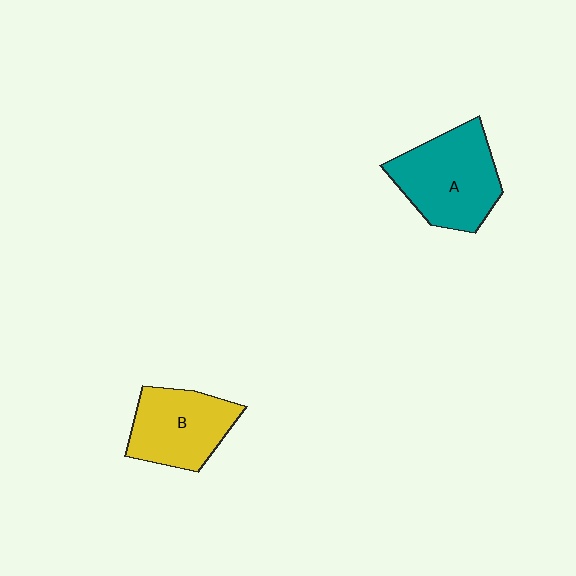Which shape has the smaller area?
Shape B (yellow).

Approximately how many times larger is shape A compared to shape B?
Approximately 1.2 times.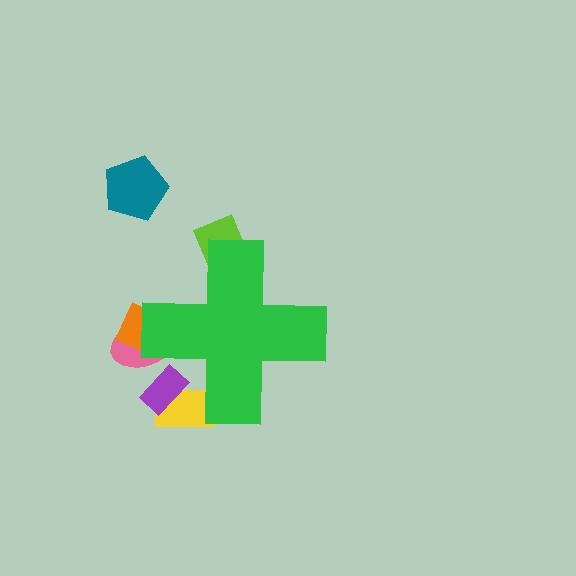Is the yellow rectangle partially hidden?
Yes, the yellow rectangle is partially hidden behind the green cross.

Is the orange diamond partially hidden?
Yes, the orange diamond is partially hidden behind the green cross.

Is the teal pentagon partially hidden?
No, the teal pentagon is fully visible.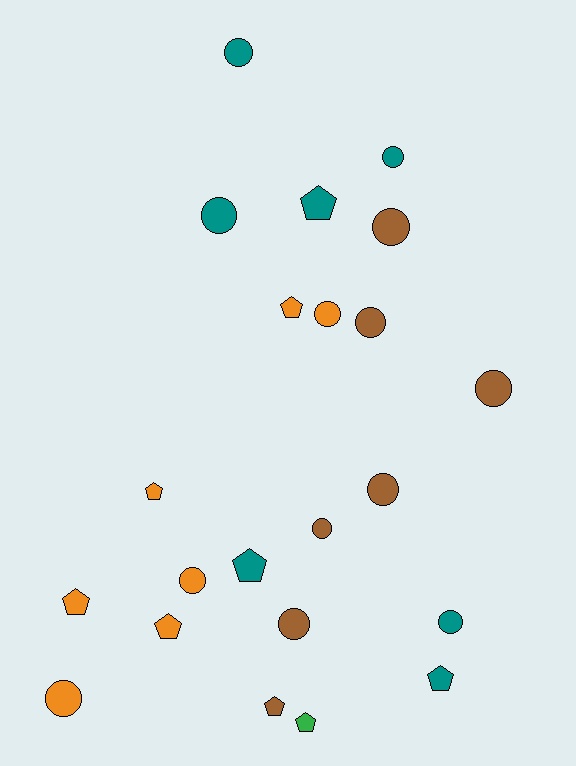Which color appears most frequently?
Teal, with 7 objects.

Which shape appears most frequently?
Circle, with 13 objects.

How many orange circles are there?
There are 3 orange circles.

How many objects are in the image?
There are 22 objects.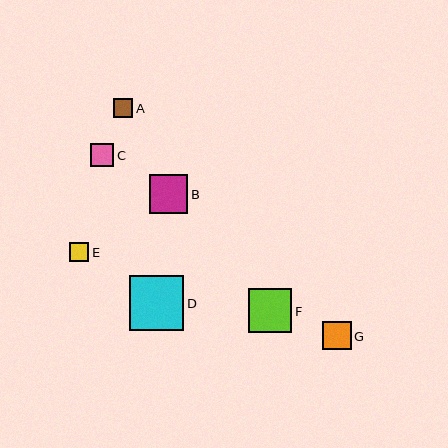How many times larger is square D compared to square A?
Square D is approximately 2.8 times the size of square A.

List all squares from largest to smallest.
From largest to smallest: D, F, B, G, C, A, E.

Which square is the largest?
Square D is the largest with a size of approximately 54 pixels.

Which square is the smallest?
Square E is the smallest with a size of approximately 19 pixels.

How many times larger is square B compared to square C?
Square B is approximately 1.7 times the size of square C.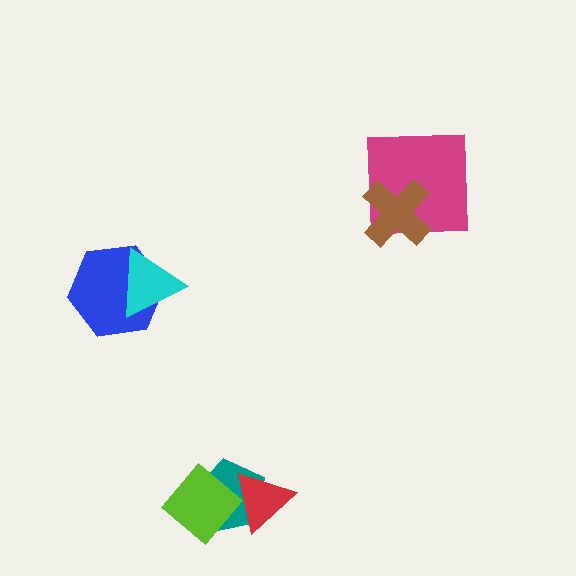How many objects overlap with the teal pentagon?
2 objects overlap with the teal pentagon.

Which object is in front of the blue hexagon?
The cyan triangle is in front of the blue hexagon.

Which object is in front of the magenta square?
The brown cross is in front of the magenta square.